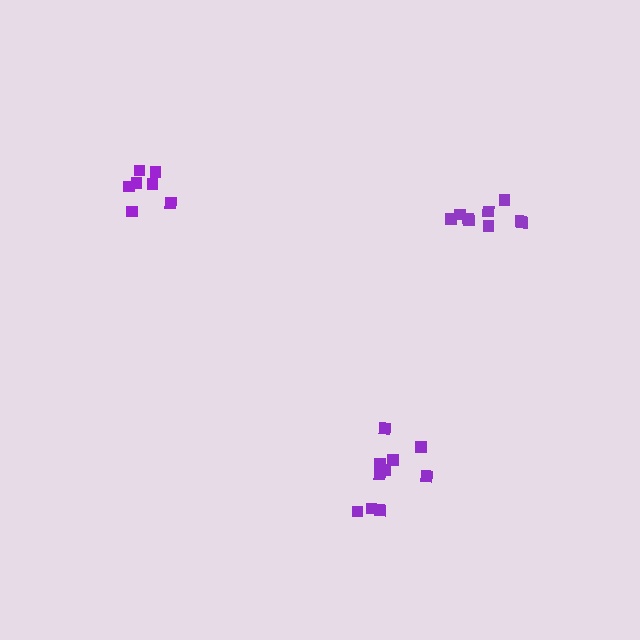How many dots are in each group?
Group 1: 7 dots, Group 2: 10 dots, Group 3: 9 dots (26 total).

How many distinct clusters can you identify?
There are 3 distinct clusters.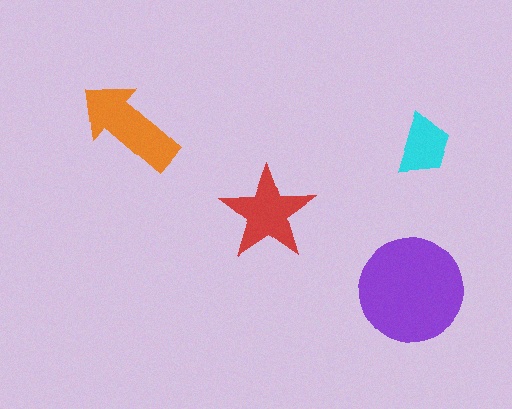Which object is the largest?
The purple circle.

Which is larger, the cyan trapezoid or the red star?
The red star.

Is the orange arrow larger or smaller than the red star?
Larger.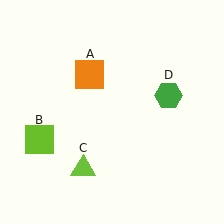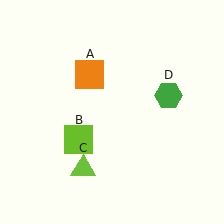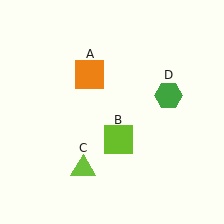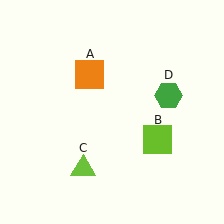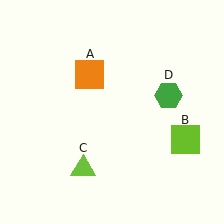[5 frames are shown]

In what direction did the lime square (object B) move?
The lime square (object B) moved right.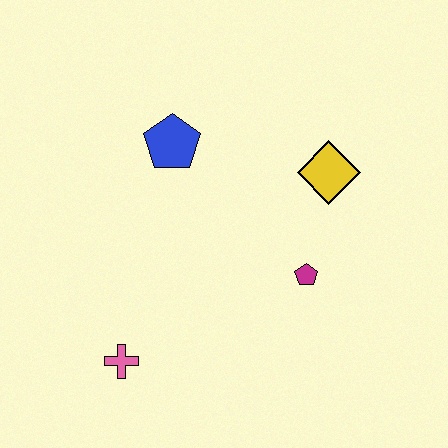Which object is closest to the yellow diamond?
The magenta pentagon is closest to the yellow diamond.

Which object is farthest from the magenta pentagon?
The pink cross is farthest from the magenta pentagon.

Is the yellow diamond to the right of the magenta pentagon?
Yes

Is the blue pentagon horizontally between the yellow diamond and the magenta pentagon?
No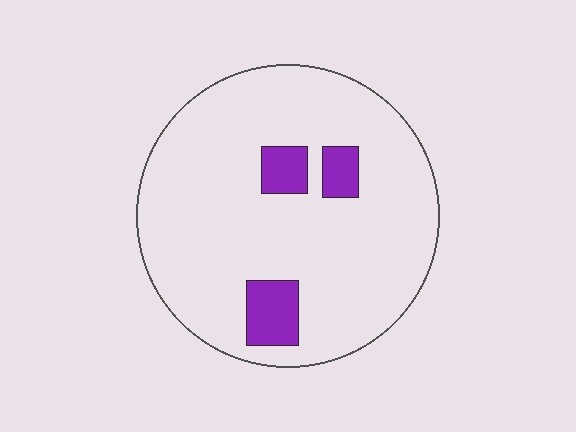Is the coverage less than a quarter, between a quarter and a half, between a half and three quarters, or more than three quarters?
Less than a quarter.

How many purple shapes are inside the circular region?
3.